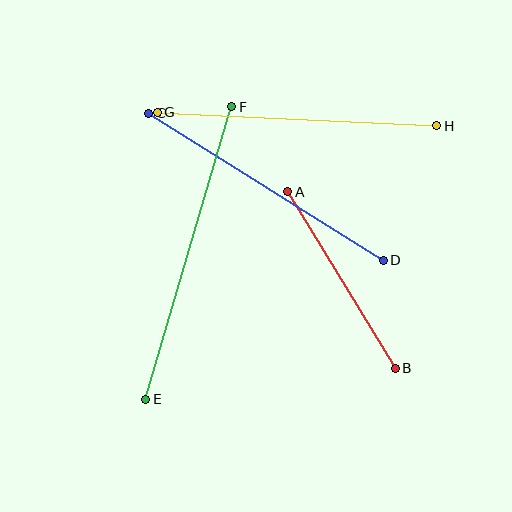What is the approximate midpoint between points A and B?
The midpoint is at approximately (342, 280) pixels.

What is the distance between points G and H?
The distance is approximately 280 pixels.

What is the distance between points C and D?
The distance is approximately 277 pixels.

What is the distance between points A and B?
The distance is approximately 206 pixels.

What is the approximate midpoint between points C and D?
The midpoint is at approximately (266, 187) pixels.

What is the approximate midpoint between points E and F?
The midpoint is at approximately (189, 253) pixels.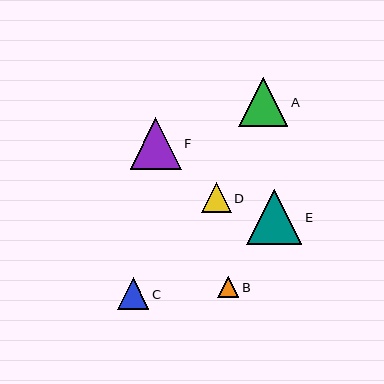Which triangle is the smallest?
Triangle B is the smallest with a size of approximately 22 pixels.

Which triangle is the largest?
Triangle E is the largest with a size of approximately 55 pixels.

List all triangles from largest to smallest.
From largest to smallest: E, F, A, C, D, B.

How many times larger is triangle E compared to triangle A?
Triangle E is approximately 1.1 times the size of triangle A.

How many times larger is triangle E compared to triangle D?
Triangle E is approximately 1.8 times the size of triangle D.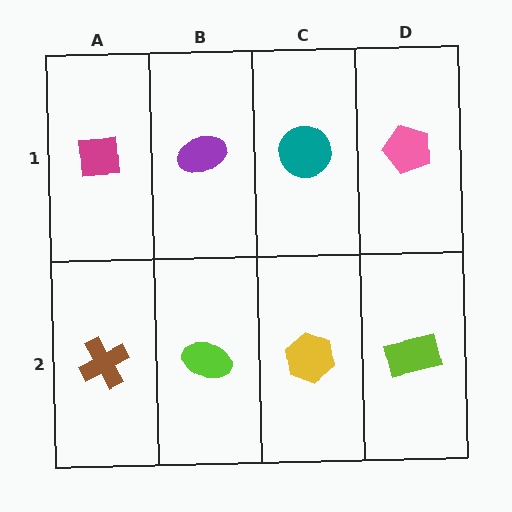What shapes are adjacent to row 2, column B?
A purple ellipse (row 1, column B), a brown cross (row 2, column A), a yellow hexagon (row 2, column C).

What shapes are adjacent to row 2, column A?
A magenta square (row 1, column A), a lime ellipse (row 2, column B).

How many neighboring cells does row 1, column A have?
2.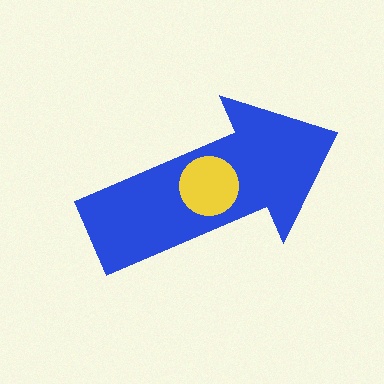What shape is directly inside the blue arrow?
The yellow circle.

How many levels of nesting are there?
2.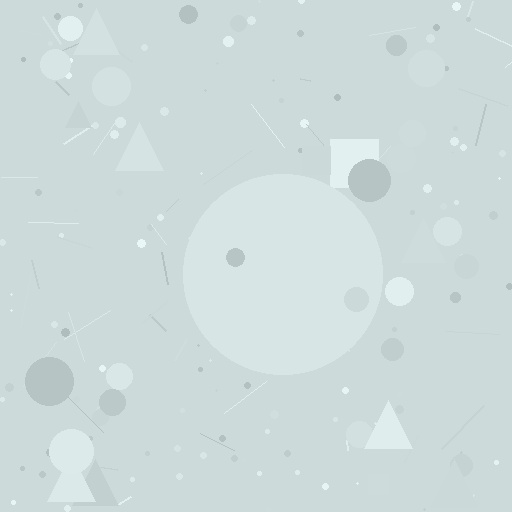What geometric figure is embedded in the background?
A circle is embedded in the background.